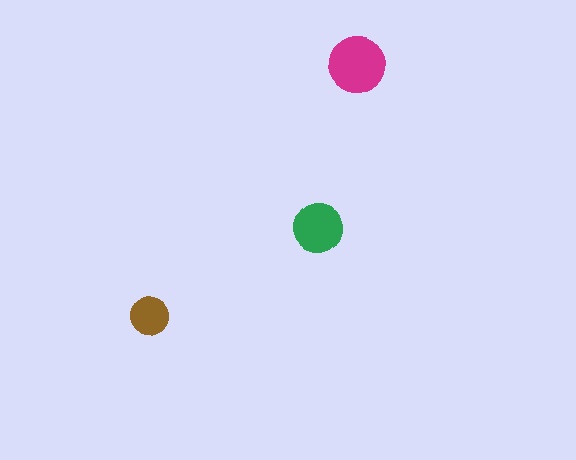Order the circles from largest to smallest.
the magenta one, the green one, the brown one.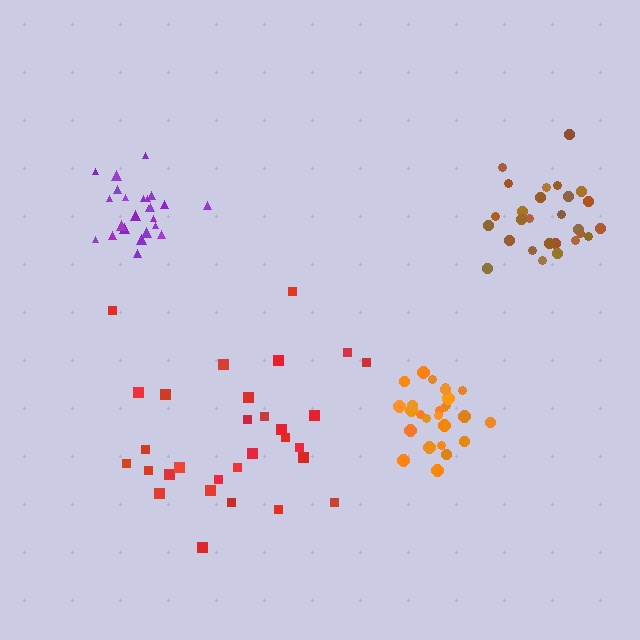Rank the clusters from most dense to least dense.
purple, orange, brown, red.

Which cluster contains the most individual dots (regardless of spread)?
Red (30).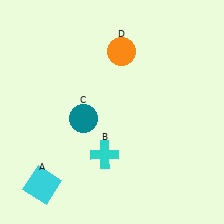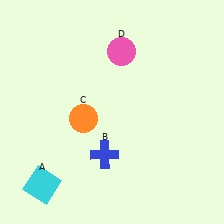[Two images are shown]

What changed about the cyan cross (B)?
In Image 1, B is cyan. In Image 2, it changed to blue.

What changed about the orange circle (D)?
In Image 1, D is orange. In Image 2, it changed to pink.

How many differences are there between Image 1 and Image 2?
There are 3 differences between the two images.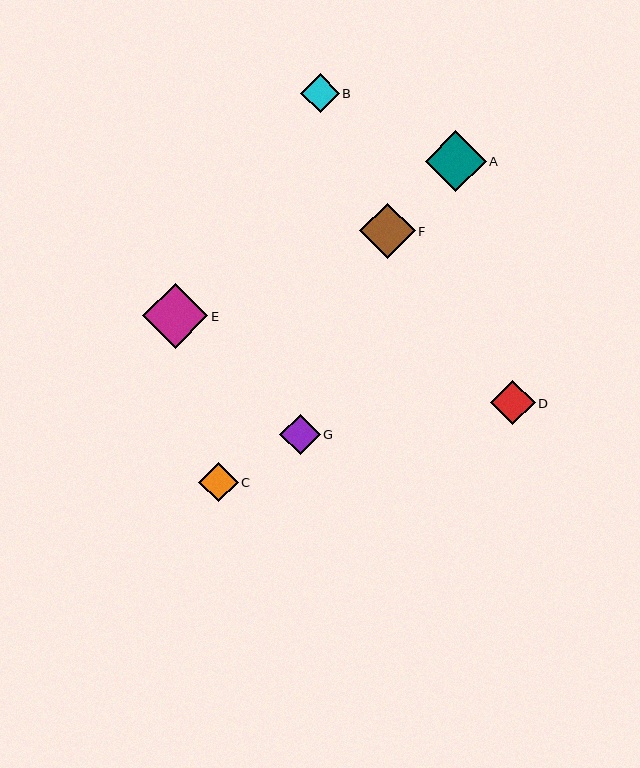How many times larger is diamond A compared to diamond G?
Diamond A is approximately 1.5 times the size of diamond G.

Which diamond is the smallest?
Diamond B is the smallest with a size of approximately 39 pixels.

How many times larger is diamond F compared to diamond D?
Diamond F is approximately 1.3 times the size of diamond D.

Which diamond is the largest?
Diamond E is the largest with a size of approximately 65 pixels.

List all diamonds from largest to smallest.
From largest to smallest: E, A, F, D, G, C, B.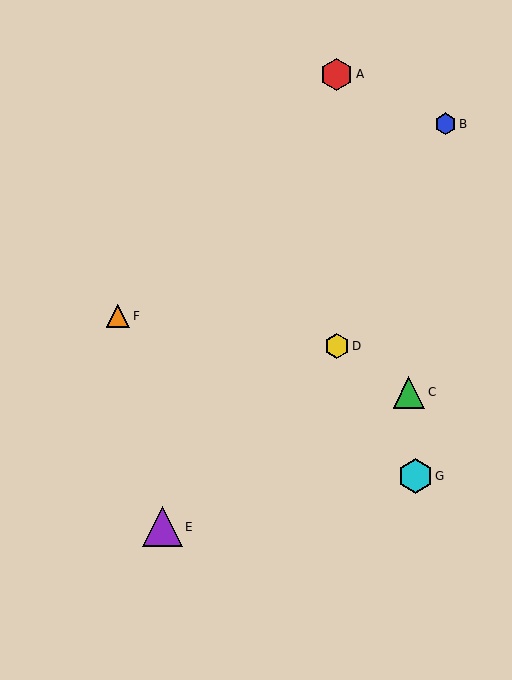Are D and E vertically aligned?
No, D is at x≈337 and E is at x≈162.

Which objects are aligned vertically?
Objects A, D are aligned vertically.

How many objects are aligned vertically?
2 objects (A, D) are aligned vertically.